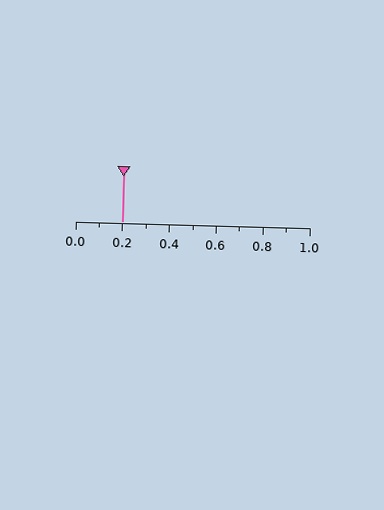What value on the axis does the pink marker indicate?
The marker indicates approximately 0.2.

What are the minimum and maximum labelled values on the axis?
The axis runs from 0.0 to 1.0.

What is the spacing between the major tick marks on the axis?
The major ticks are spaced 0.2 apart.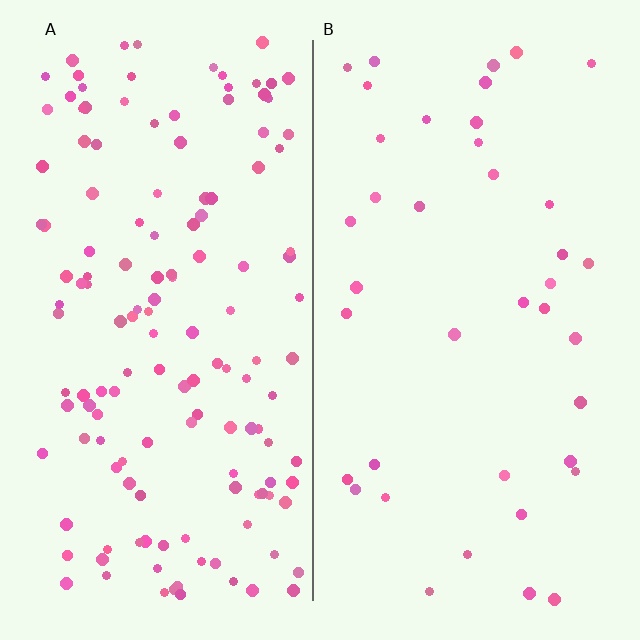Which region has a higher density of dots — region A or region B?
A (the left).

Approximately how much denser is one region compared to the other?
Approximately 3.6× — region A over region B.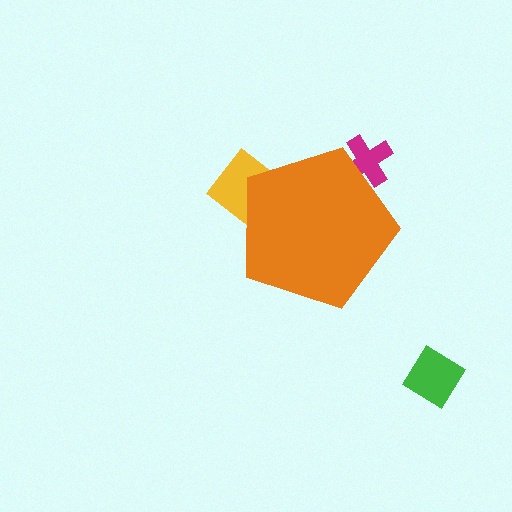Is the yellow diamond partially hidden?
Yes, the yellow diamond is partially hidden behind the orange pentagon.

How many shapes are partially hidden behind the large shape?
2 shapes are partially hidden.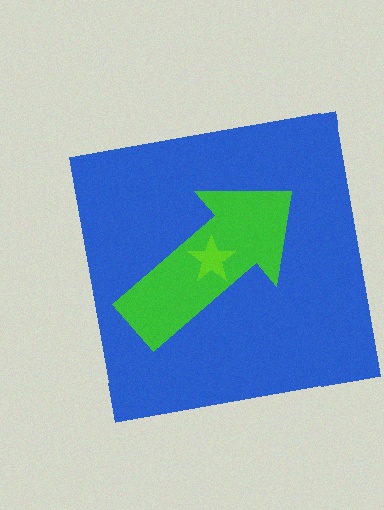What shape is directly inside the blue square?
The green arrow.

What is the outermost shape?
The blue square.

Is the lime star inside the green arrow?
Yes.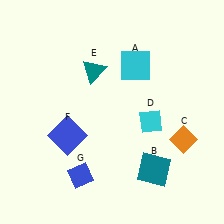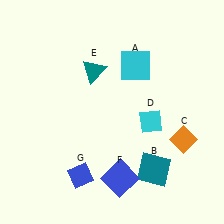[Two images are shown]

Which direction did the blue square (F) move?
The blue square (F) moved right.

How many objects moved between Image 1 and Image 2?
1 object moved between the two images.